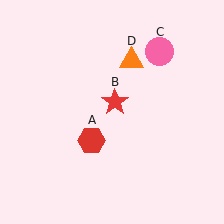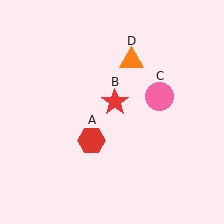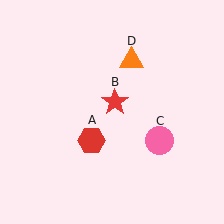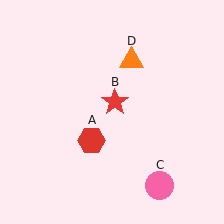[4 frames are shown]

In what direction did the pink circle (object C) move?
The pink circle (object C) moved down.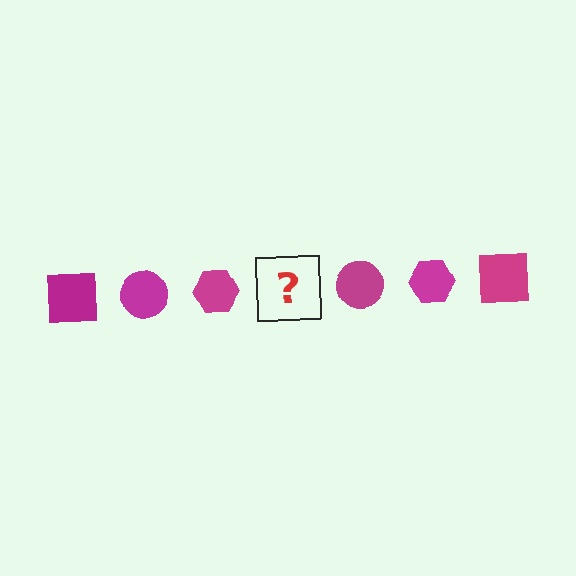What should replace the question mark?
The question mark should be replaced with a magenta square.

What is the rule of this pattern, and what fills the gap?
The rule is that the pattern cycles through square, circle, hexagon shapes in magenta. The gap should be filled with a magenta square.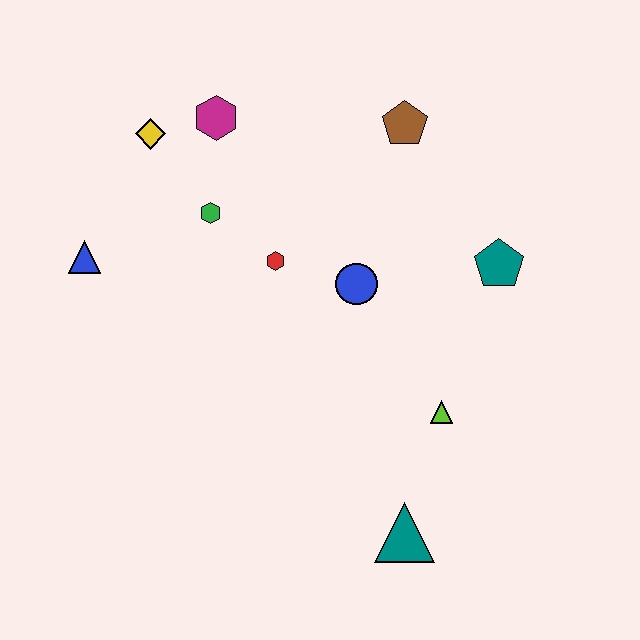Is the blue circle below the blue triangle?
Yes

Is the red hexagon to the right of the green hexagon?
Yes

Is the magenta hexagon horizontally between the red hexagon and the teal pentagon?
No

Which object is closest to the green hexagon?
The red hexagon is closest to the green hexagon.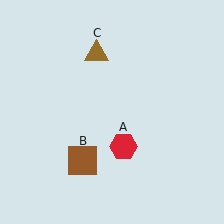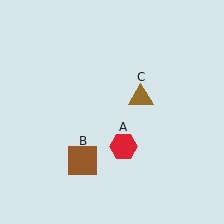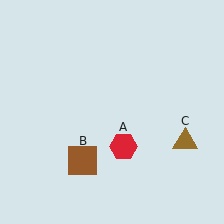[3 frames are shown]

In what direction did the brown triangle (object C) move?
The brown triangle (object C) moved down and to the right.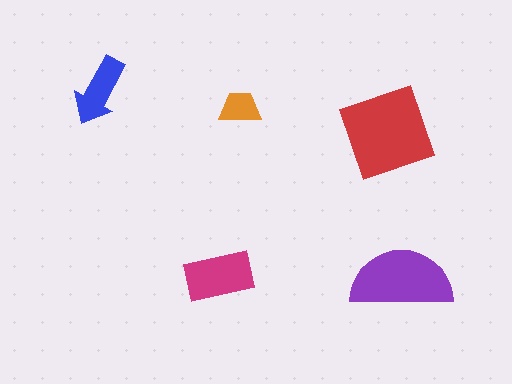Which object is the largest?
The red square.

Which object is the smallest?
The orange trapezoid.